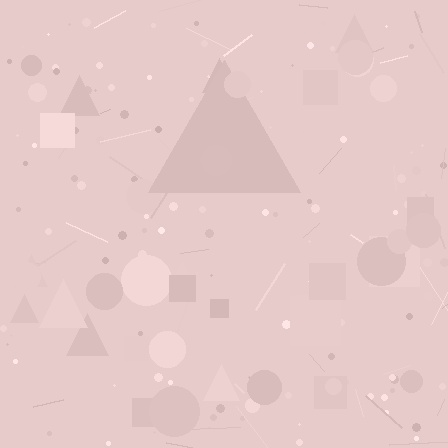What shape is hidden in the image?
A triangle is hidden in the image.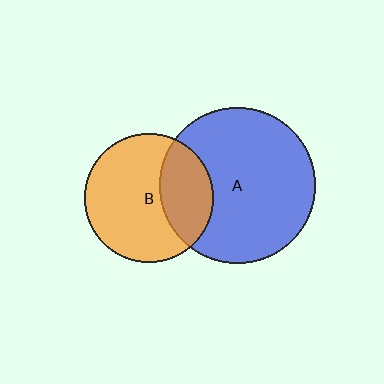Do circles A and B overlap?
Yes.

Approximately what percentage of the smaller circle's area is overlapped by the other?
Approximately 30%.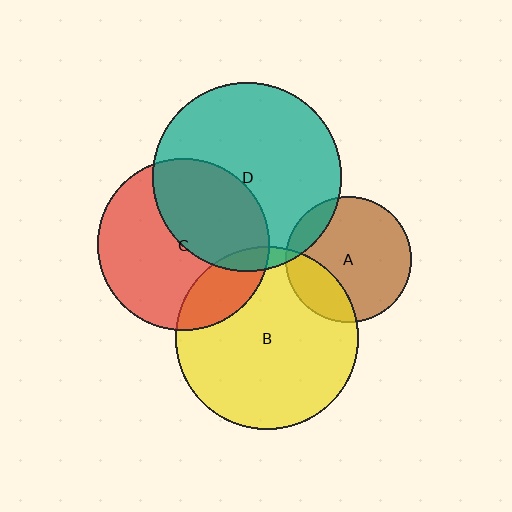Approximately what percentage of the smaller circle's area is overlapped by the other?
Approximately 40%.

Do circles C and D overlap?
Yes.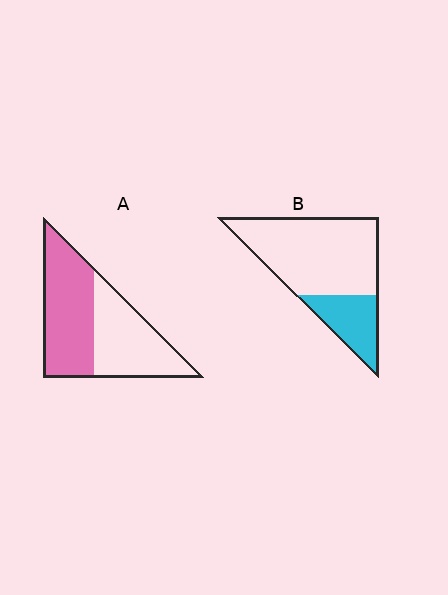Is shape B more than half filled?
No.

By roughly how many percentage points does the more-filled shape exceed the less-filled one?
By roughly 25 percentage points (A over B).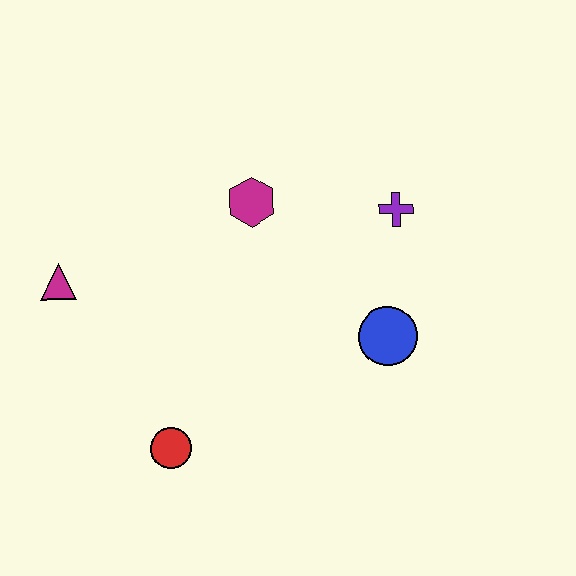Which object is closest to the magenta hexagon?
The purple cross is closest to the magenta hexagon.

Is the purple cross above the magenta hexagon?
No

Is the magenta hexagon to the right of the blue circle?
No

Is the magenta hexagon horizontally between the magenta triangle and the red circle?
No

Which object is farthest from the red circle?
The purple cross is farthest from the red circle.